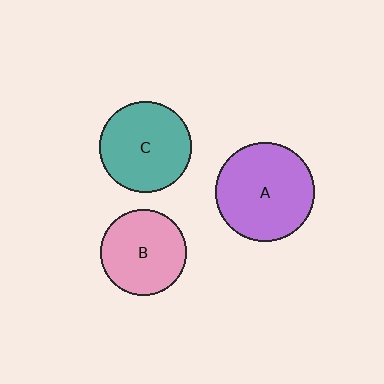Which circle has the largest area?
Circle A (purple).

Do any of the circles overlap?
No, none of the circles overlap.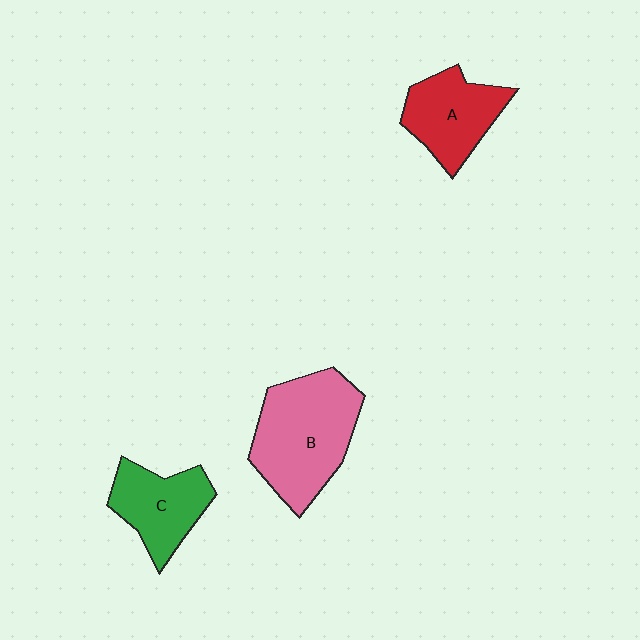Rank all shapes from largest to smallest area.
From largest to smallest: B (pink), A (red), C (green).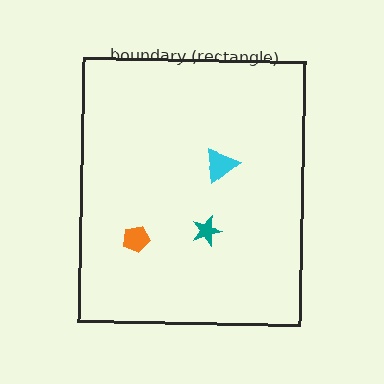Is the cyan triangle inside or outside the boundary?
Inside.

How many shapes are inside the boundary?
3 inside, 0 outside.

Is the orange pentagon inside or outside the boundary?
Inside.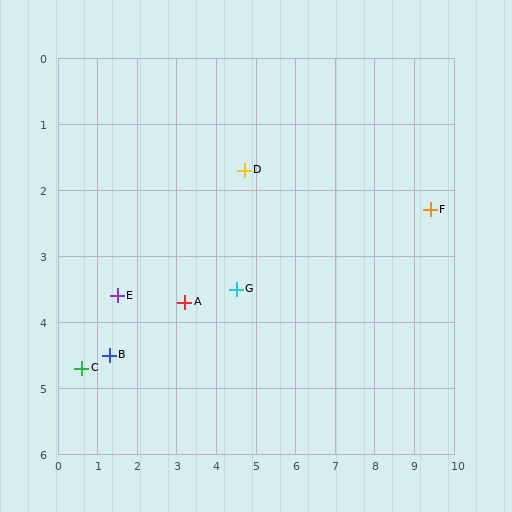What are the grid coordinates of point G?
Point G is at approximately (4.5, 3.5).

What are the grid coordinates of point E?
Point E is at approximately (1.5, 3.6).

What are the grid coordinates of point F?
Point F is at approximately (9.4, 2.3).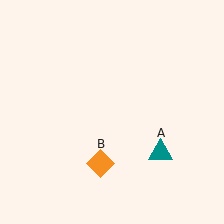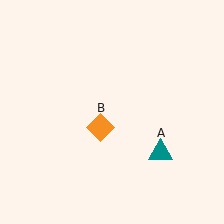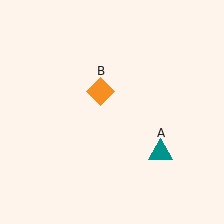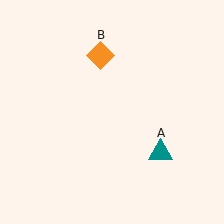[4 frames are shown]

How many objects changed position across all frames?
1 object changed position: orange diamond (object B).